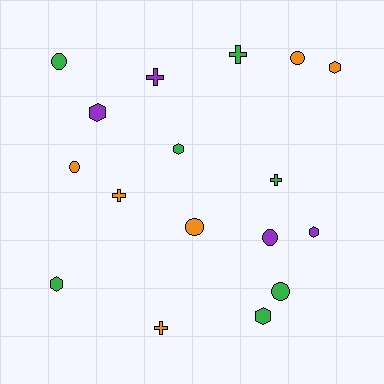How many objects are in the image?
There are 17 objects.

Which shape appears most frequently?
Hexagon, with 6 objects.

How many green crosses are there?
There are 2 green crosses.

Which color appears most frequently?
Green, with 7 objects.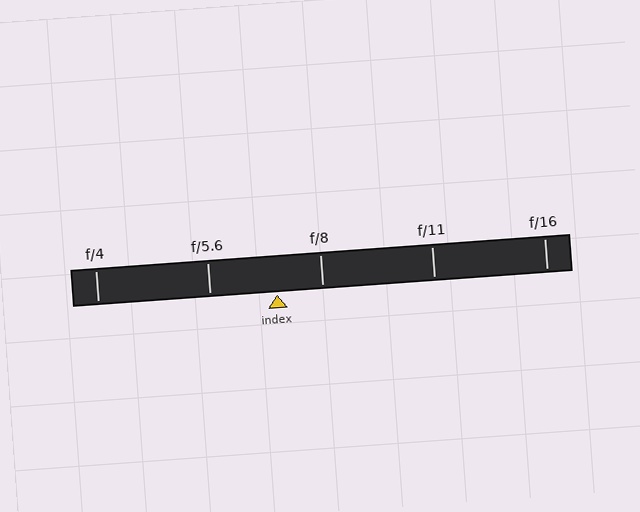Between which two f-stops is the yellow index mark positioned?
The index mark is between f/5.6 and f/8.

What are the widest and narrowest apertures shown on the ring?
The widest aperture shown is f/4 and the narrowest is f/16.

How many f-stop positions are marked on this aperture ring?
There are 5 f-stop positions marked.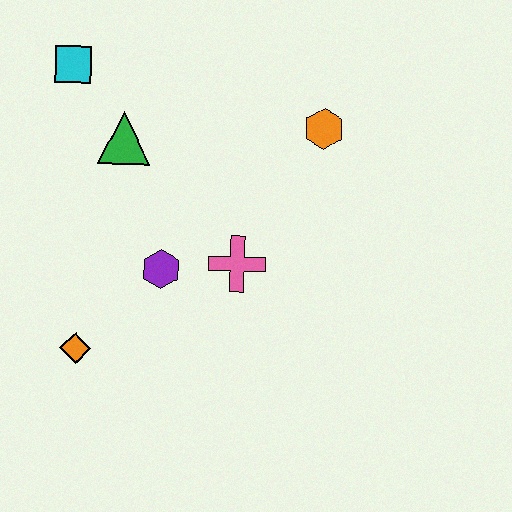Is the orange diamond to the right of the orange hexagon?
No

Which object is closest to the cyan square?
The green triangle is closest to the cyan square.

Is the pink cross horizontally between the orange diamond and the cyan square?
No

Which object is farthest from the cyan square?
The orange diamond is farthest from the cyan square.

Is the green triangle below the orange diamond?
No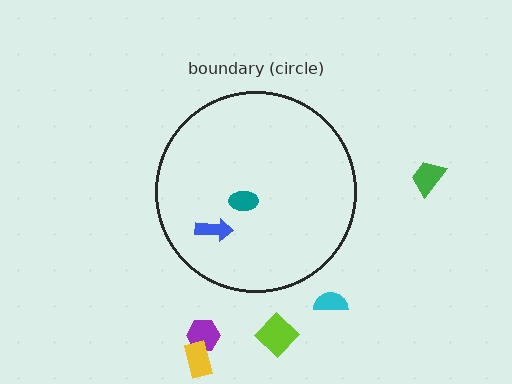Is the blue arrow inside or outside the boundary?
Inside.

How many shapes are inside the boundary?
2 inside, 5 outside.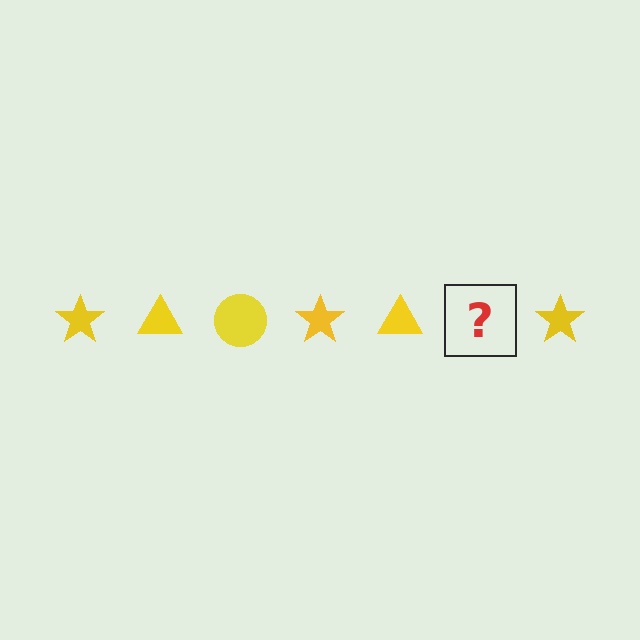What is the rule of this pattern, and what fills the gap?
The rule is that the pattern cycles through star, triangle, circle shapes in yellow. The gap should be filled with a yellow circle.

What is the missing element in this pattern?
The missing element is a yellow circle.